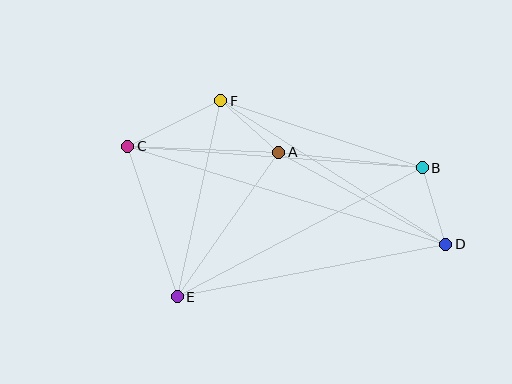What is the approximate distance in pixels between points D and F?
The distance between D and F is approximately 267 pixels.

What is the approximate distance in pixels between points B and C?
The distance between B and C is approximately 295 pixels.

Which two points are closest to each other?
Points A and F are closest to each other.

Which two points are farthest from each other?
Points C and D are farthest from each other.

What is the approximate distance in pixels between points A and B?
The distance between A and B is approximately 144 pixels.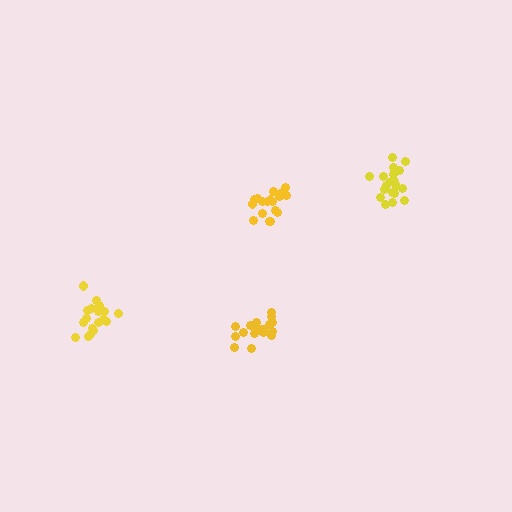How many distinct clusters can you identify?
There are 4 distinct clusters.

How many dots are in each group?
Group 1: 19 dots, Group 2: 18 dots, Group 3: 18 dots, Group 4: 21 dots (76 total).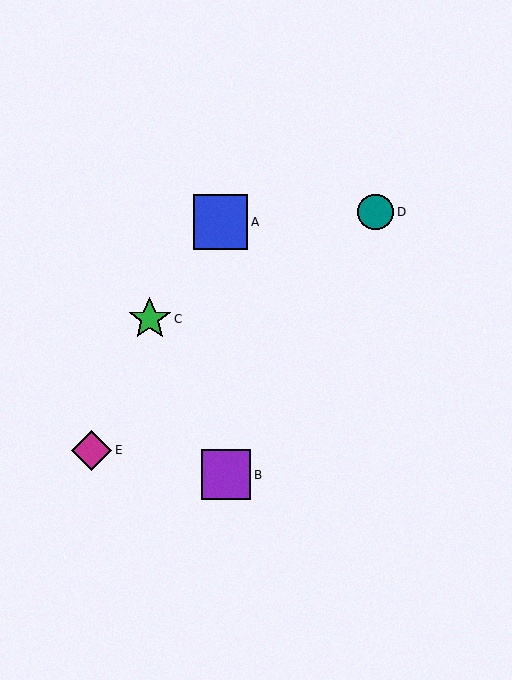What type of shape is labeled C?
Shape C is a green star.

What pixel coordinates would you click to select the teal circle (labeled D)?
Click at (376, 212) to select the teal circle D.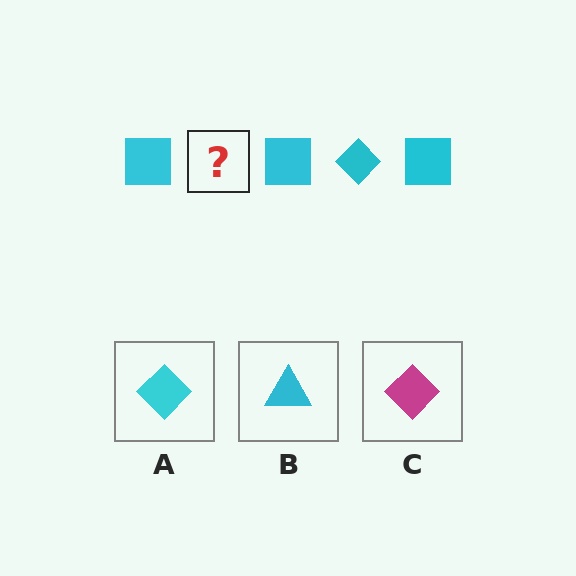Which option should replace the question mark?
Option A.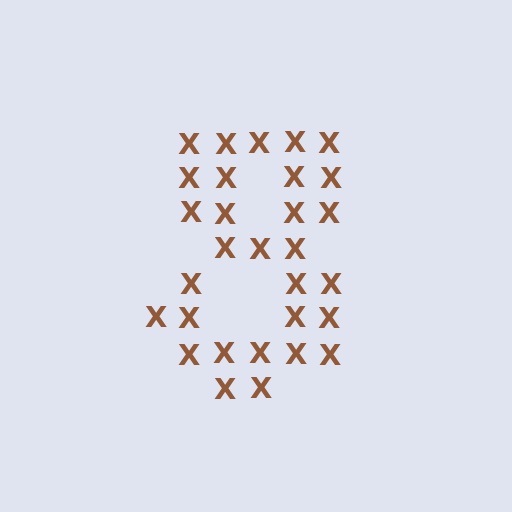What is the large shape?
The large shape is the digit 8.